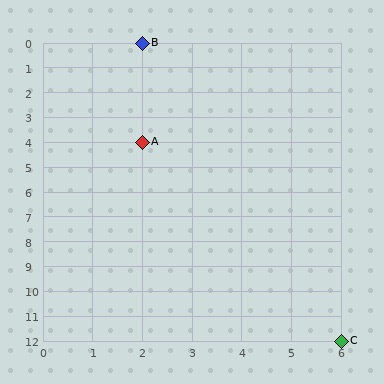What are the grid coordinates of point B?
Point B is at grid coordinates (2, 0).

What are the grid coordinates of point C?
Point C is at grid coordinates (6, 12).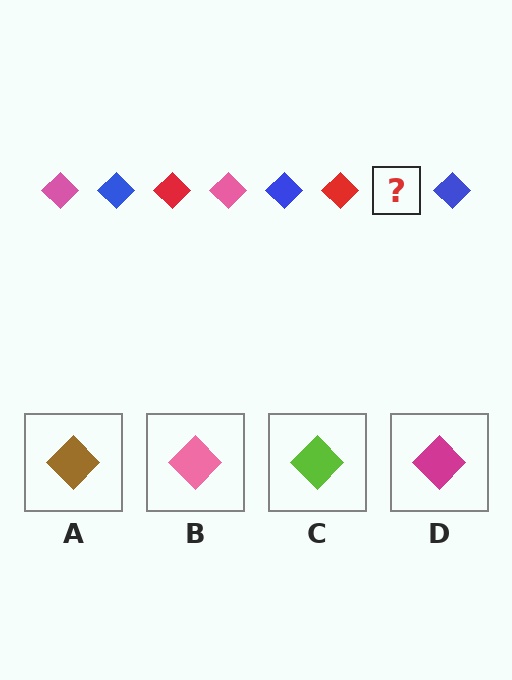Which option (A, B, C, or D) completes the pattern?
B.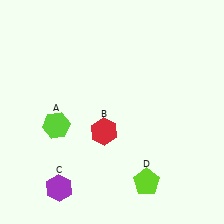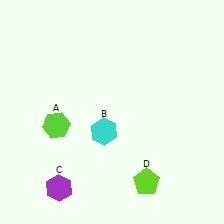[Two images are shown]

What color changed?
The hexagon (B) changed from red in Image 1 to cyan in Image 2.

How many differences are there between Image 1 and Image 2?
There is 1 difference between the two images.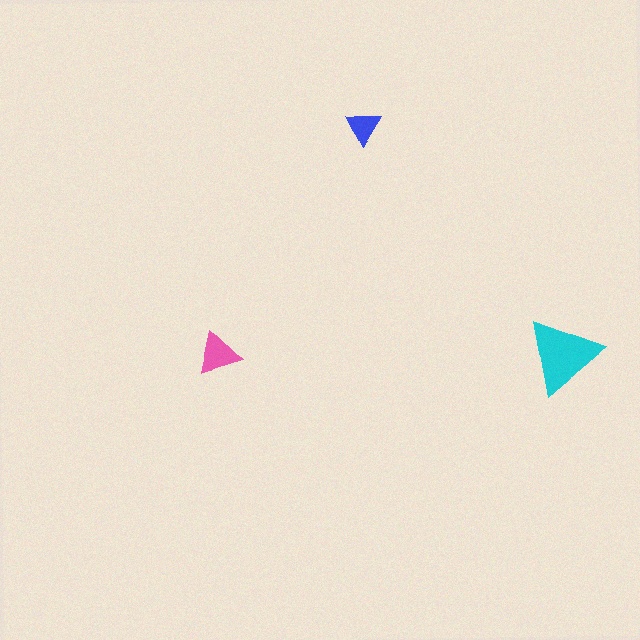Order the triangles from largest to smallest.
the cyan one, the pink one, the blue one.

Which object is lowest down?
The cyan triangle is bottommost.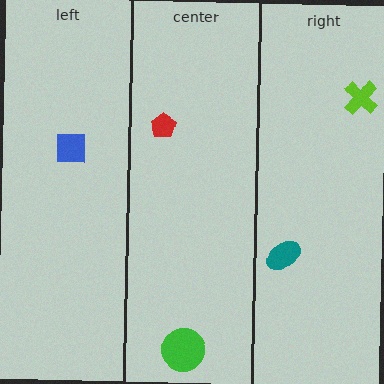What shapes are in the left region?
The blue square.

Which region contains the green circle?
The center region.